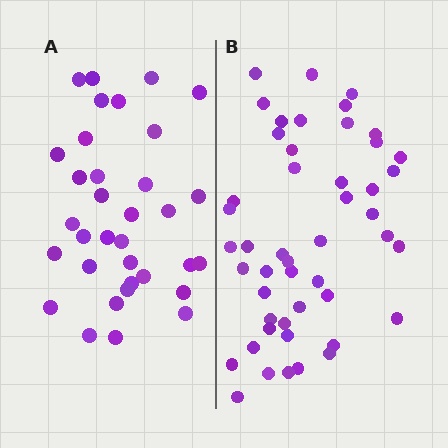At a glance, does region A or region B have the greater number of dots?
Region B (the right region) has more dots.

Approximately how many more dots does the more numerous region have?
Region B has approximately 15 more dots than region A.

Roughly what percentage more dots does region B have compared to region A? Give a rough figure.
About 40% more.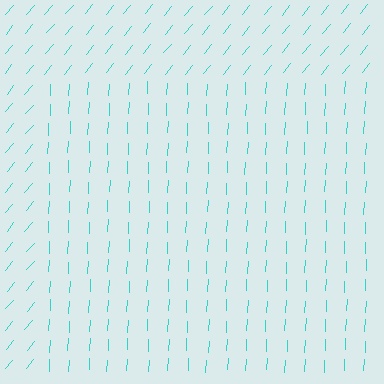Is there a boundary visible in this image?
Yes, there is a texture boundary formed by a change in line orientation.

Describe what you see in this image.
The image is filled with small cyan line segments. A rectangle region in the image has lines oriented differently from the surrounding lines, creating a visible texture boundary.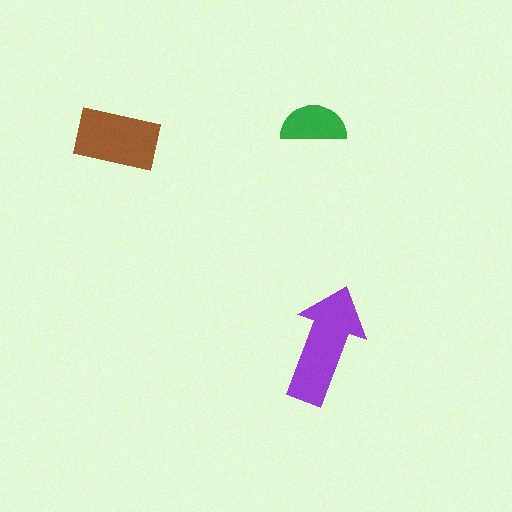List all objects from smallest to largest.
The green semicircle, the brown rectangle, the purple arrow.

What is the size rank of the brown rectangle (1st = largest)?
2nd.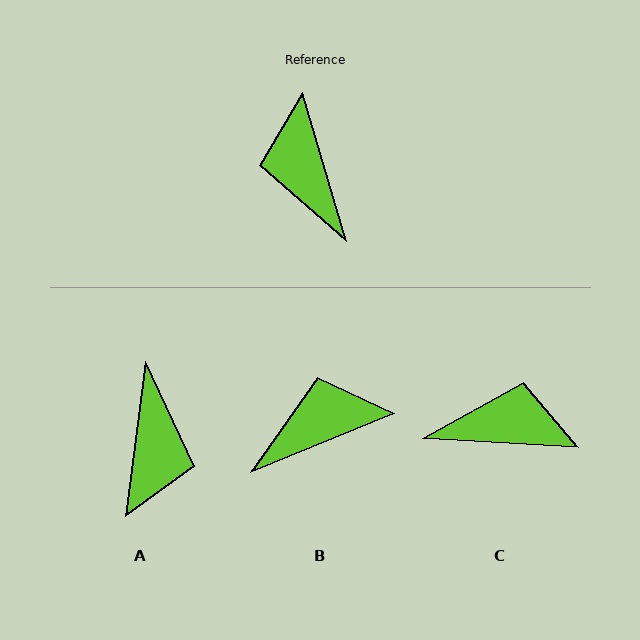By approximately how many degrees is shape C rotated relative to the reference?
Approximately 110 degrees clockwise.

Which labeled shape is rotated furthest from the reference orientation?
A, about 156 degrees away.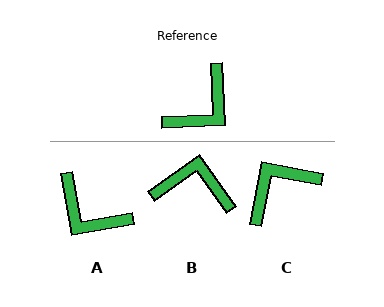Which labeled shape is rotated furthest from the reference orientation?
C, about 167 degrees away.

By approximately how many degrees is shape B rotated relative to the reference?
Approximately 123 degrees counter-clockwise.